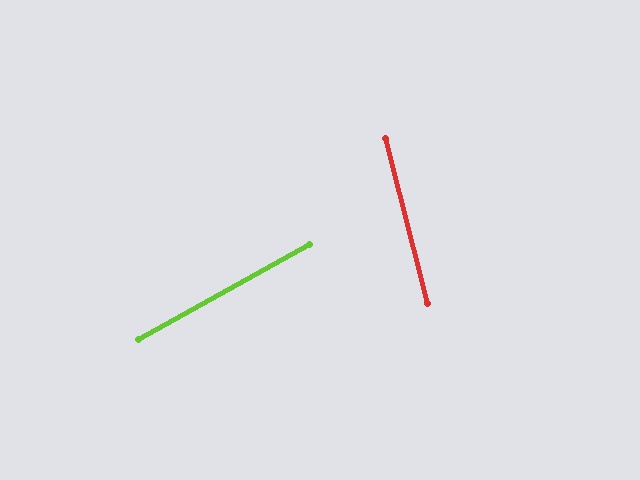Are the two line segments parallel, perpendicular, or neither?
Neither parallel nor perpendicular — they differ by about 75°.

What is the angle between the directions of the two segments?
Approximately 75 degrees.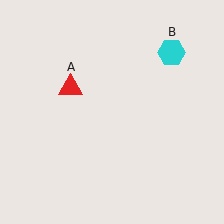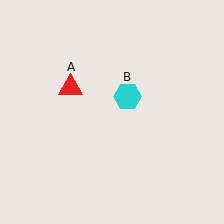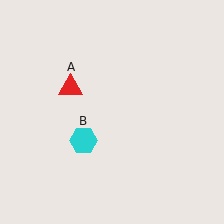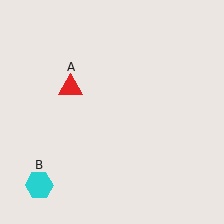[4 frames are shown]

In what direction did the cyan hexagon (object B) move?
The cyan hexagon (object B) moved down and to the left.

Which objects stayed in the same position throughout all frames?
Red triangle (object A) remained stationary.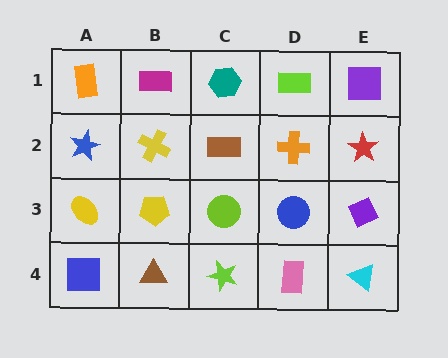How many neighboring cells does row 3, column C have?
4.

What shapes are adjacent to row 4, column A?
A yellow ellipse (row 3, column A), a brown triangle (row 4, column B).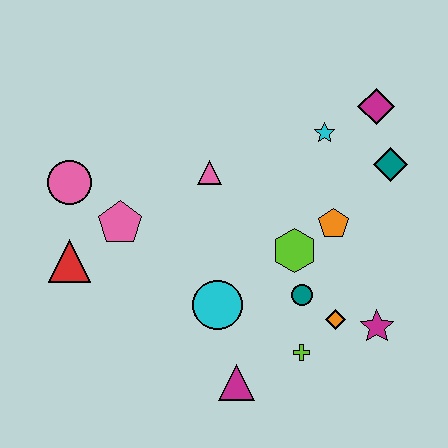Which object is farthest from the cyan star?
The red triangle is farthest from the cyan star.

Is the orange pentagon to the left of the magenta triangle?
No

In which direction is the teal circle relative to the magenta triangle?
The teal circle is above the magenta triangle.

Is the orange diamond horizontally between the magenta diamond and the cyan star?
Yes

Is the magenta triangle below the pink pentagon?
Yes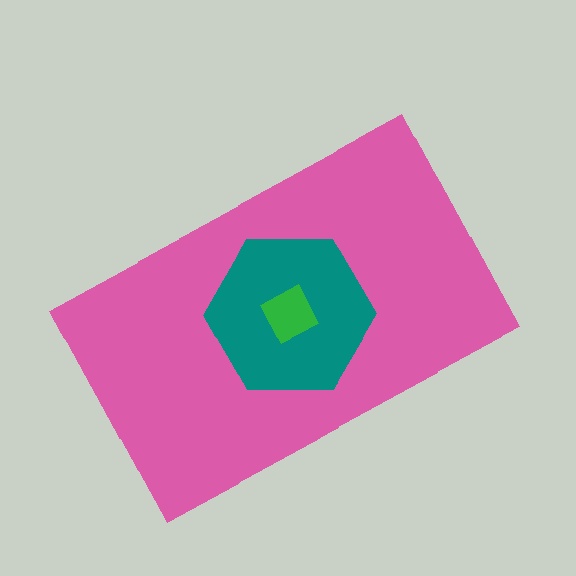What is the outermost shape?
The pink rectangle.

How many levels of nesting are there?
3.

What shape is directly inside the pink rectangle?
The teal hexagon.